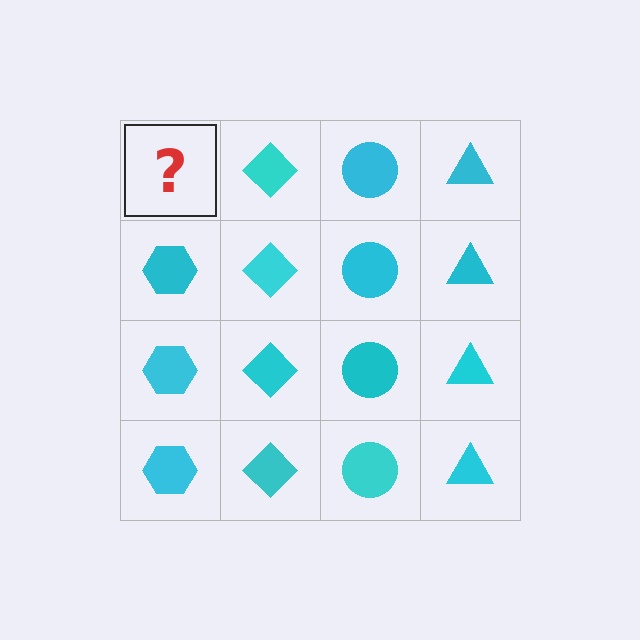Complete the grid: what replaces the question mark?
The question mark should be replaced with a cyan hexagon.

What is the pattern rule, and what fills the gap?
The rule is that each column has a consistent shape. The gap should be filled with a cyan hexagon.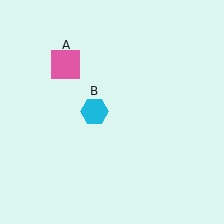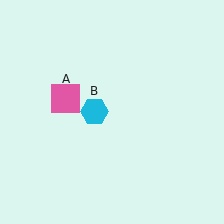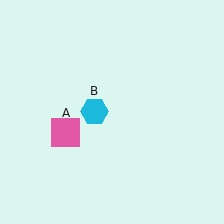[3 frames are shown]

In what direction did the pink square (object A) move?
The pink square (object A) moved down.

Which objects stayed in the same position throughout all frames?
Cyan hexagon (object B) remained stationary.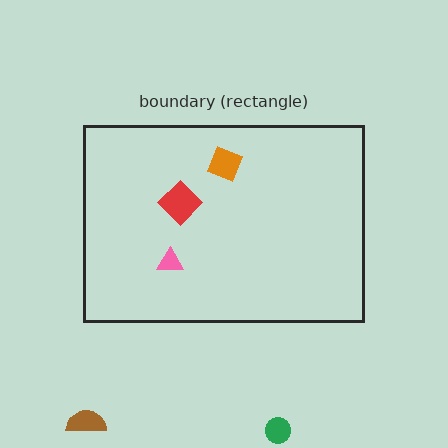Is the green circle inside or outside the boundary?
Outside.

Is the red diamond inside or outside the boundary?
Inside.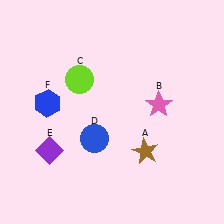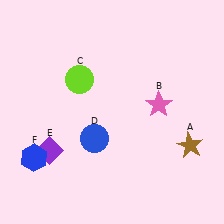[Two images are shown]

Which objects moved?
The objects that moved are: the brown star (A), the blue hexagon (F).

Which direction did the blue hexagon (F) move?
The blue hexagon (F) moved down.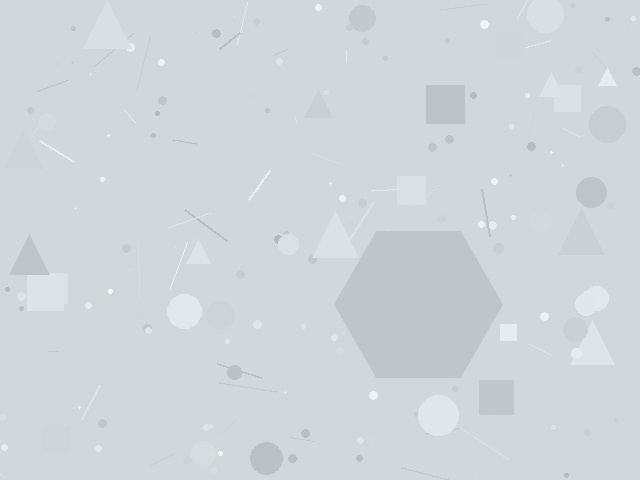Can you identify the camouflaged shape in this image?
The camouflaged shape is a hexagon.